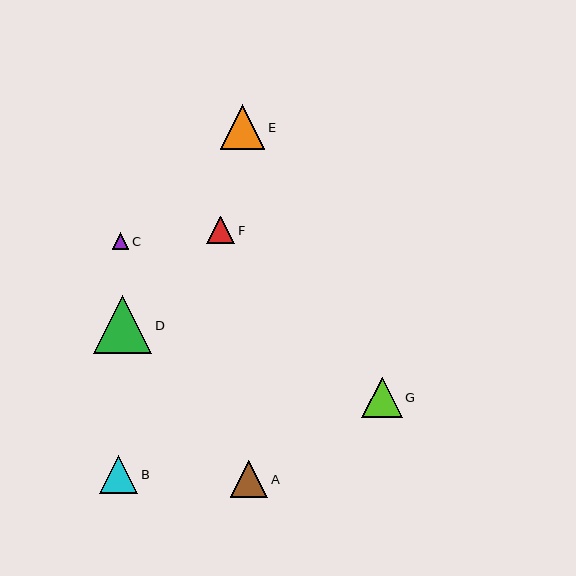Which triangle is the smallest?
Triangle C is the smallest with a size of approximately 17 pixels.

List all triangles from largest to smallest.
From largest to smallest: D, E, G, B, A, F, C.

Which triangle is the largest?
Triangle D is the largest with a size of approximately 58 pixels.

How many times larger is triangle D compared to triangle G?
Triangle D is approximately 1.4 times the size of triangle G.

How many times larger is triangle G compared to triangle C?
Triangle G is approximately 2.4 times the size of triangle C.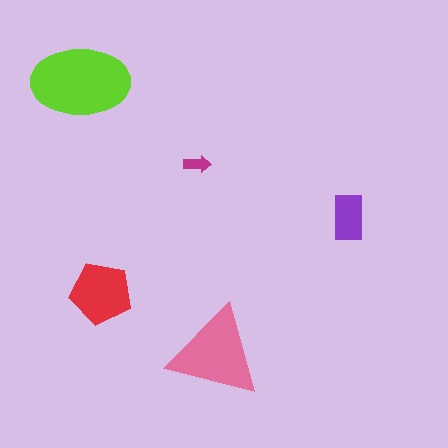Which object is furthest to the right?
The purple rectangle is rightmost.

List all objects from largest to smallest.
The lime ellipse, the pink triangle, the red pentagon, the purple rectangle, the magenta arrow.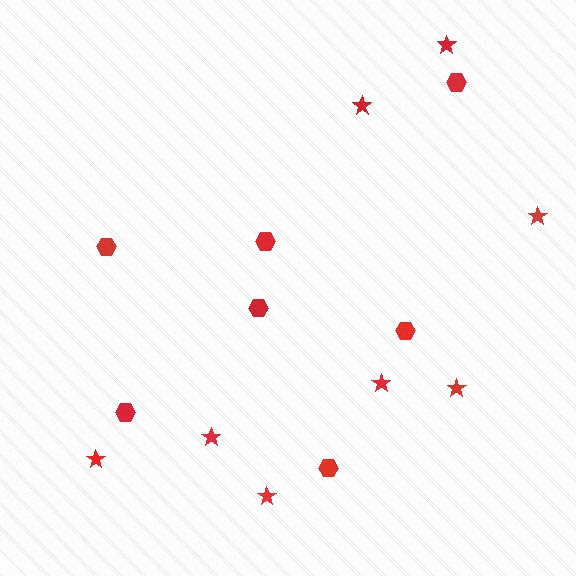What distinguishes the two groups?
There are 2 groups: one group of stars (8) and one group of hexagons (7).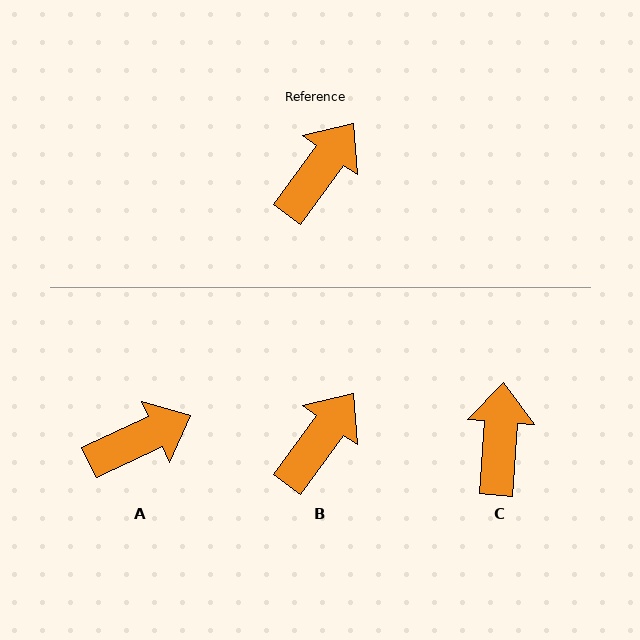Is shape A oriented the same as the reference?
No, it is off by about 29 degrees.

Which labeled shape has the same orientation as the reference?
B.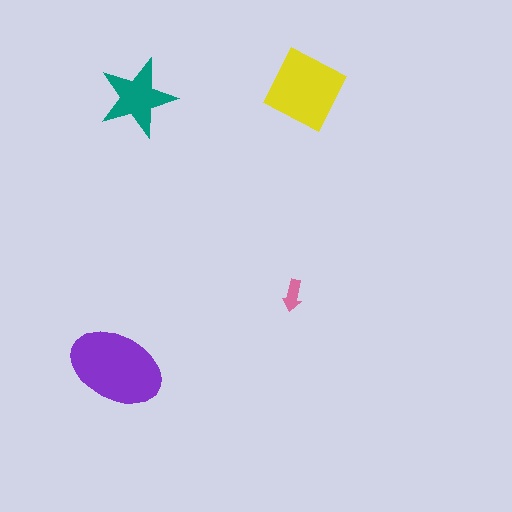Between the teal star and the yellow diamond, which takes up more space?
The yellow diamond.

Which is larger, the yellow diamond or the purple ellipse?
The purple ellipse.